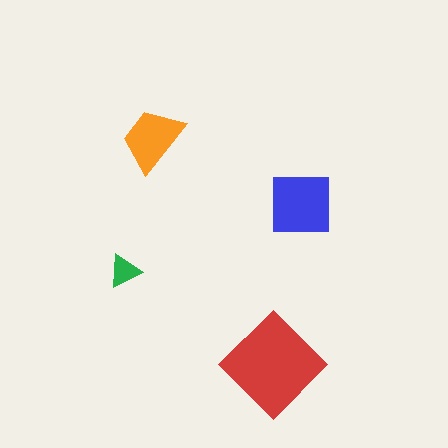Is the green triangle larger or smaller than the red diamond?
Smaller.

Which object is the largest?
The red diamond.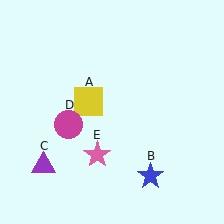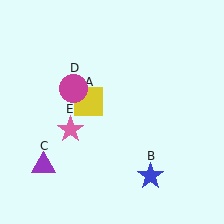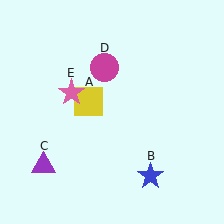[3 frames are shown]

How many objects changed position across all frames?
2 objects changed position: magenta circle (object D), pink star (object E).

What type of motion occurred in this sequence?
The magenta circle (object D), pink star (object E) rotated clockwise around the center of the scene.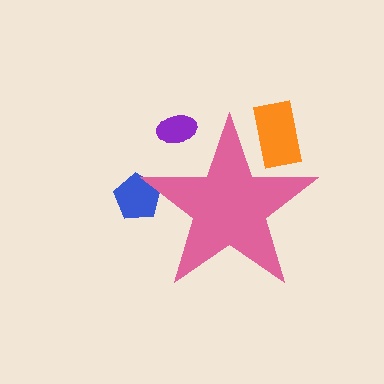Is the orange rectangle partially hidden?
Yes, the orange rectangle is partially hidden behind the pink star.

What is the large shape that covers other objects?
A pink star.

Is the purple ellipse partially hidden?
Yes, the purple ellipse is partially hidden behind the pink star.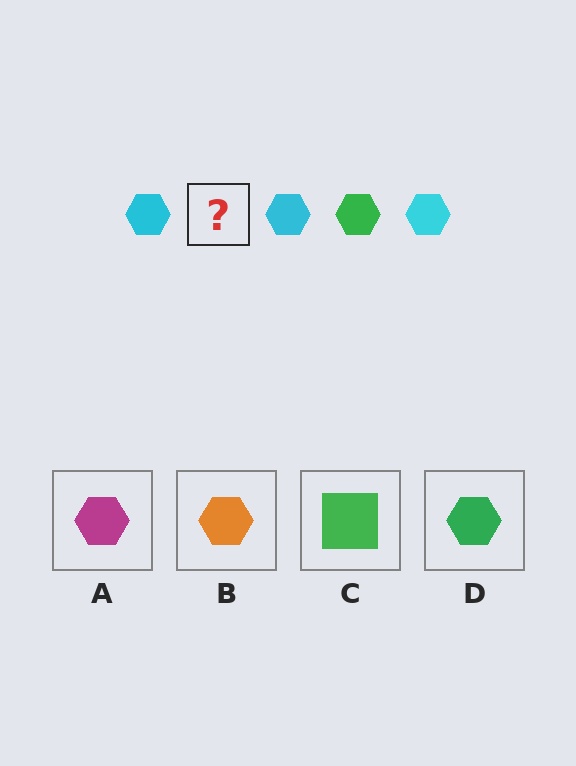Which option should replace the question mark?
Option D.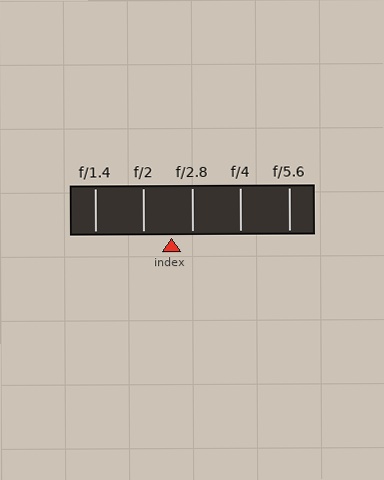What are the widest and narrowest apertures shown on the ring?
The widest aperture shown is f/1.4 and the narrowest is f/5.6.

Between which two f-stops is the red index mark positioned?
The index mark is between f/2 and f/2.8.